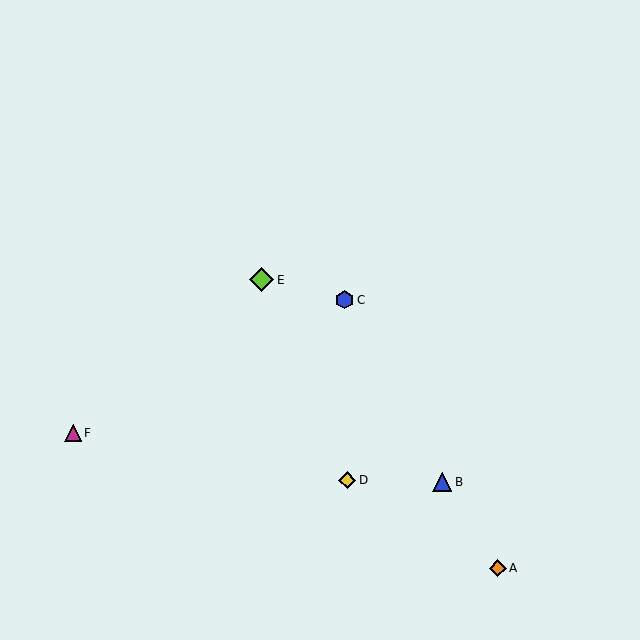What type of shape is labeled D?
Shape D is a yellow diamond.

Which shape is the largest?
The lime diamond (labeled E) is the largest.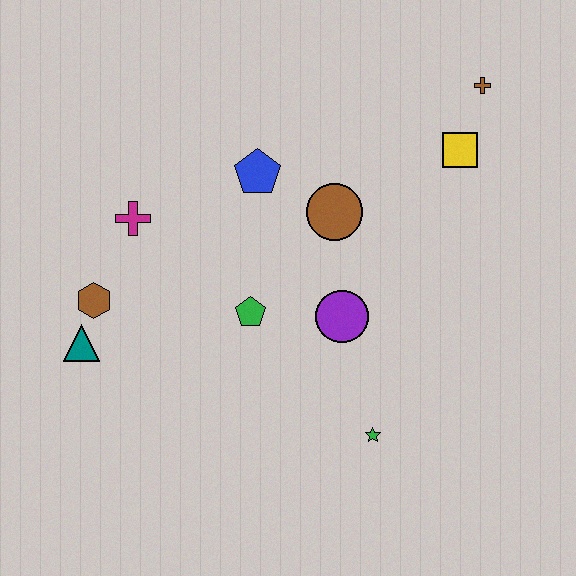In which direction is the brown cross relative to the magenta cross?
The brown cross is to the right of the magenta cross.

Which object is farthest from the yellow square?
The teal triangle is farthest from the yellow square.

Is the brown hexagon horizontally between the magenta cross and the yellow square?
No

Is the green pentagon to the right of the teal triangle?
Yes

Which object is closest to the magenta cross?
The brown hexagon is closest to the magenta cross.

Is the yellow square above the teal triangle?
Yes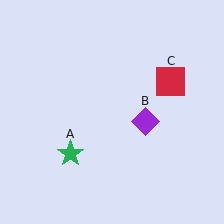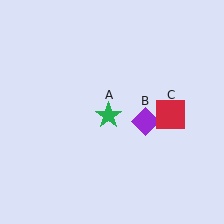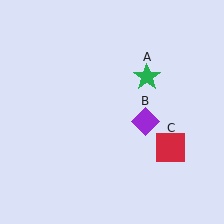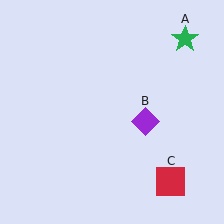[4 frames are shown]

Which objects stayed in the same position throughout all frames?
Purple diamond (object B) remained stationary.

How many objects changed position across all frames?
2 objects changed position: green star (object A), red square (object C).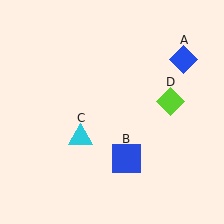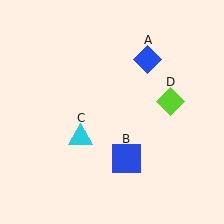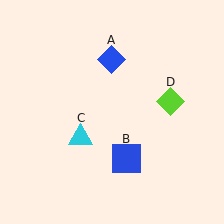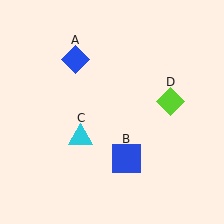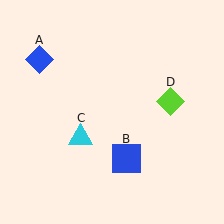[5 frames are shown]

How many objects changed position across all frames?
1 object changed position: blue diamond (object A).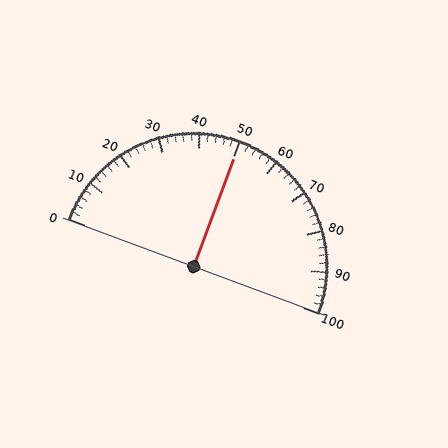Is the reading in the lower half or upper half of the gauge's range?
The reading is in the upper half of the range (0 to 100).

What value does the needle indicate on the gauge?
The needle indicates approximately 50.